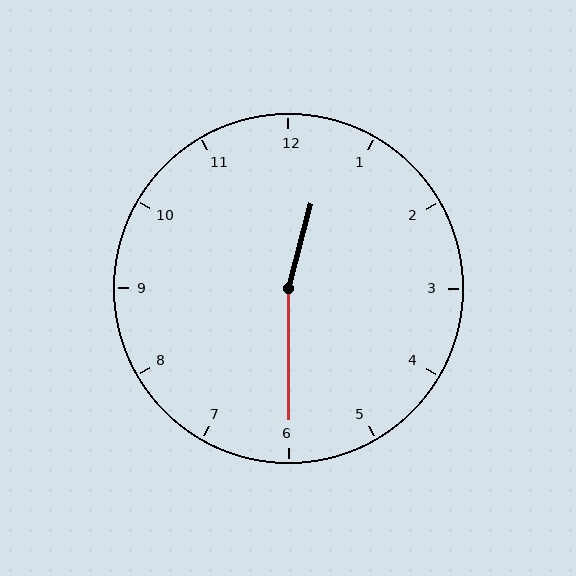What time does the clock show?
12:30.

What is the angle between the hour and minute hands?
Approximately 165 degrees.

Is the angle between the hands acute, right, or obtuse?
It is obtuse.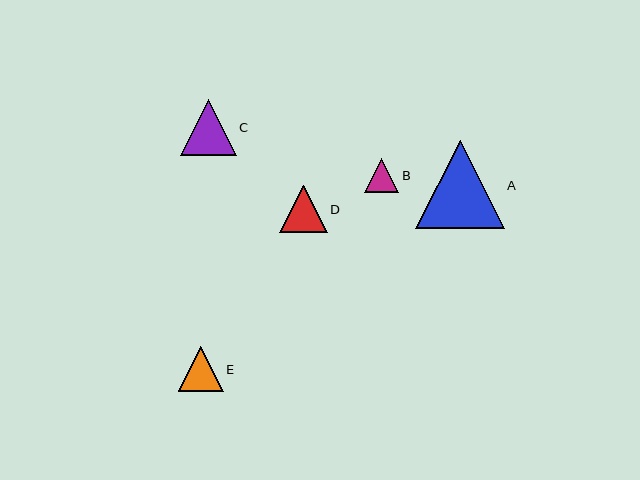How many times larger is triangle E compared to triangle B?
Triangle E is approximately 1.3 times the size of triangle B.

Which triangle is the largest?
Triangle A is the largest with a size of approximately 88 pixels.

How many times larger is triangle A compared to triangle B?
Triangle A is approximately 2.6 times the size of triangle B.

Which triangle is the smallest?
Triangle B is the smallest with a size of approximately 34 pixels.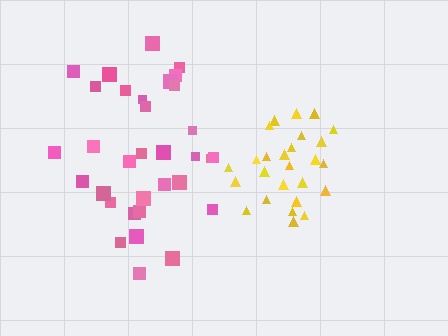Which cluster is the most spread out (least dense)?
Pink.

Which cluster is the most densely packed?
Yellow.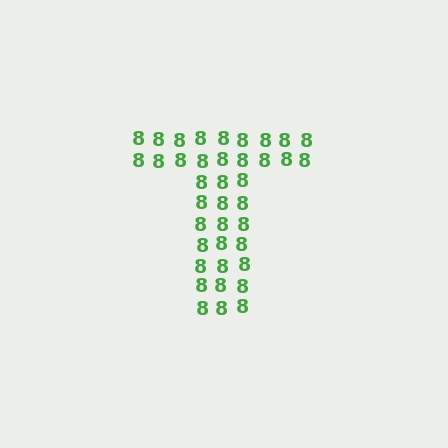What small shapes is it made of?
It is made of small digit 8's.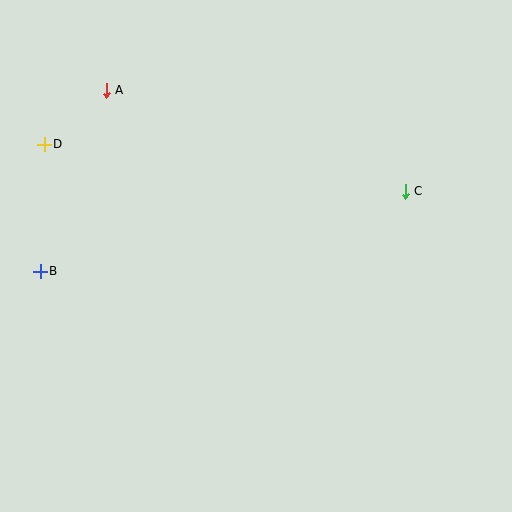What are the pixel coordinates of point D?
Point D is at (44, 144).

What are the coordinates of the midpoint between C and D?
The midpoint between C and D is at (225, 168).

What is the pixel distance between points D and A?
The distance between D and A is 83 pixels.